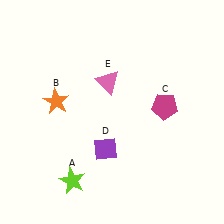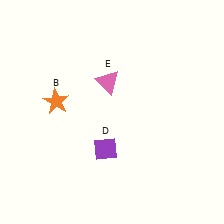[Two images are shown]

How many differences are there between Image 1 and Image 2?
There are 2 differences between the two images.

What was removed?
The lime star (A), the magenta pentagon (C) were removed in Image 2.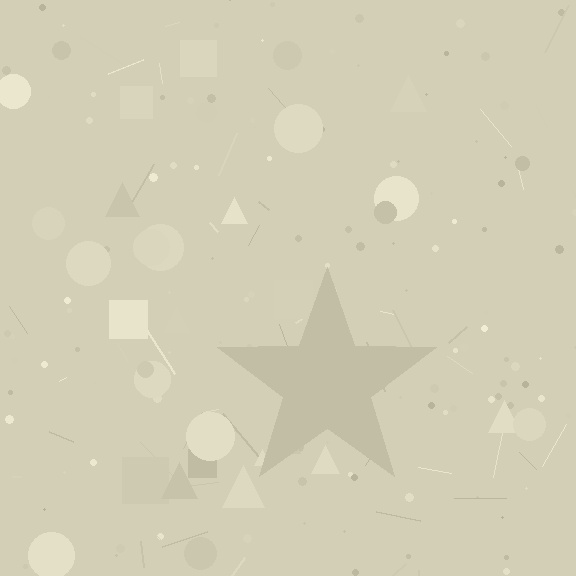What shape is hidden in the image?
A star is hidden in the image.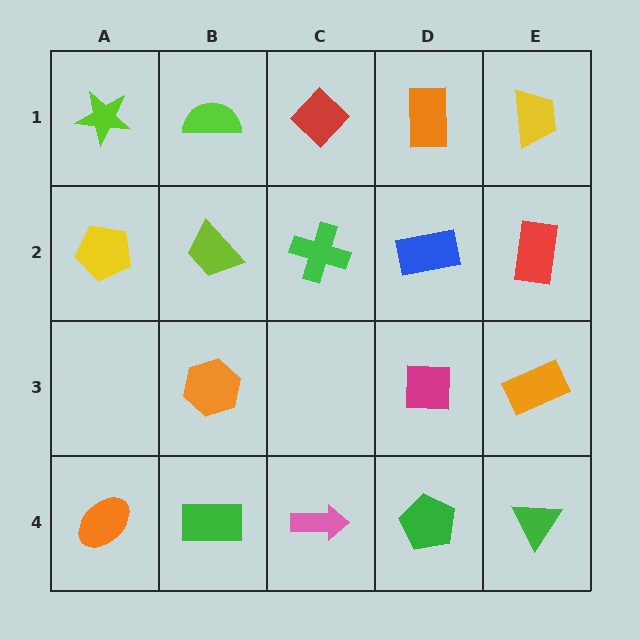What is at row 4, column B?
A green rectangle.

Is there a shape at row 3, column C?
No, that cell is empty.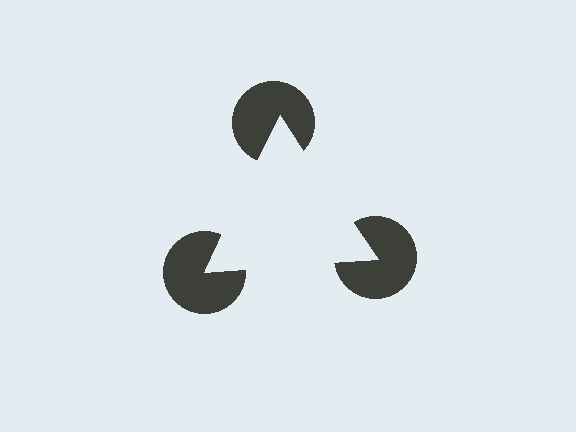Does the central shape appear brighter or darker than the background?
It typically appears slightly brighter than the background, even though no actual brightness change is drawn.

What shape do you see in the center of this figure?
An illusory triangle — its edges are inferred from the aligned wedge cuts in the pac-man discs, not physically drawn.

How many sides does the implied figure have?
3 sides.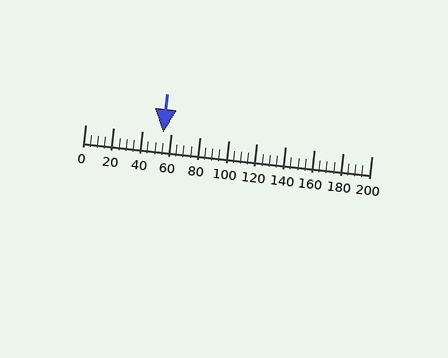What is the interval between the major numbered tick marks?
The major tick marks are spaced 20 units apart.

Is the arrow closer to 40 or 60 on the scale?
The arrow is closer to 60.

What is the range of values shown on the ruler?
The ruler shows values from 0 to 200.